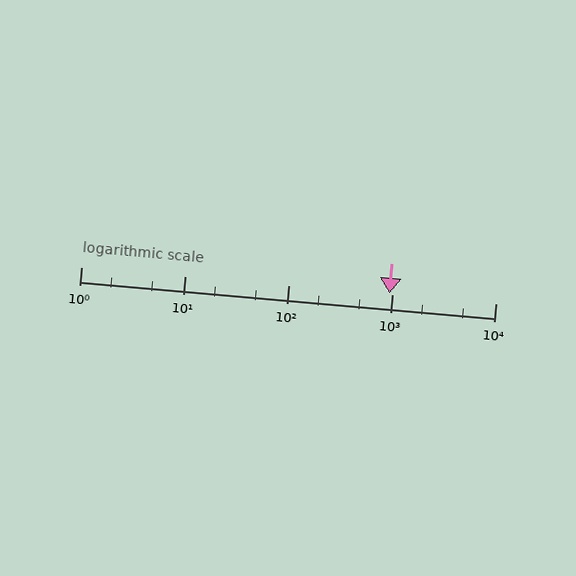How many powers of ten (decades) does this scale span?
The scale spans 4 decades, from 1 to 10000.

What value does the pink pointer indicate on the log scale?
The pointer indicates approximately 940.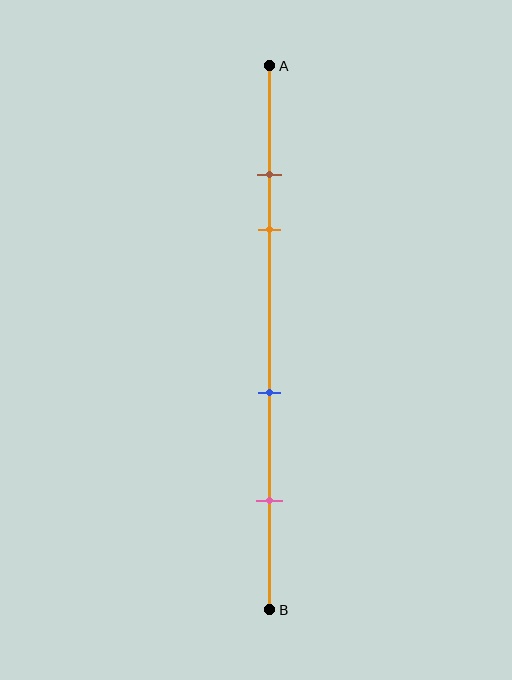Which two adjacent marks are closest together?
The brown and orange marks are the closest adjacent pair.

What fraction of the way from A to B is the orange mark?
The orange mark is approximately 30% (0.3) of the way from A to B.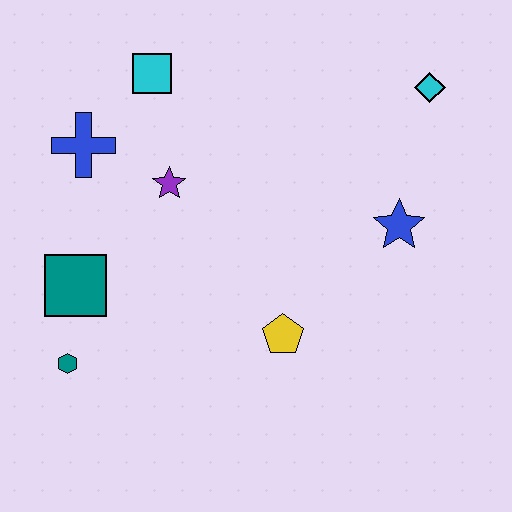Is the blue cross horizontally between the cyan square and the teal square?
Yes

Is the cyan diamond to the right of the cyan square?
Yes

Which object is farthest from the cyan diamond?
The teal hexagon is farthest from the cyan diamond.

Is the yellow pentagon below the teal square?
Yes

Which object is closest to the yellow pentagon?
The blue star is closest to the yellow pentagon.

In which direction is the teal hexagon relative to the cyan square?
The teal hexagon is below the cyan square.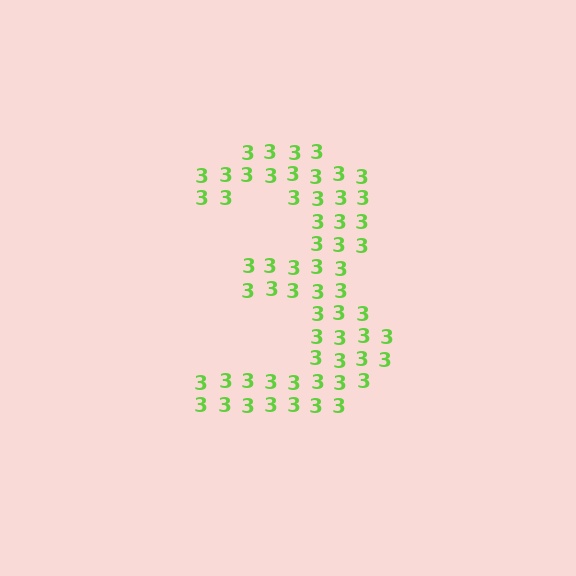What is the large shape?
The large shape is the digit 3.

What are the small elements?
The small elements are digit 3's.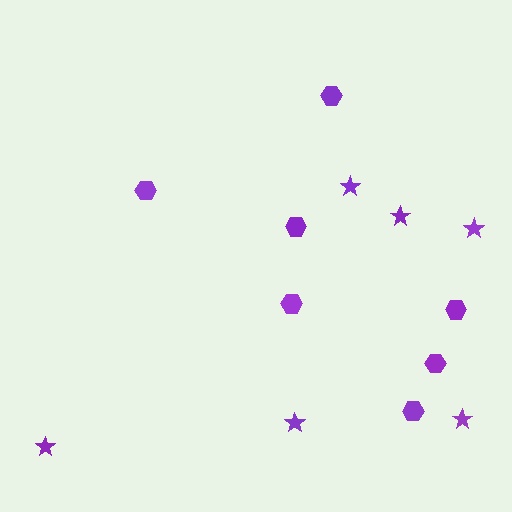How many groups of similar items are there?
There are 2 groups: one group of hexagons (7) and one group of stars (6).